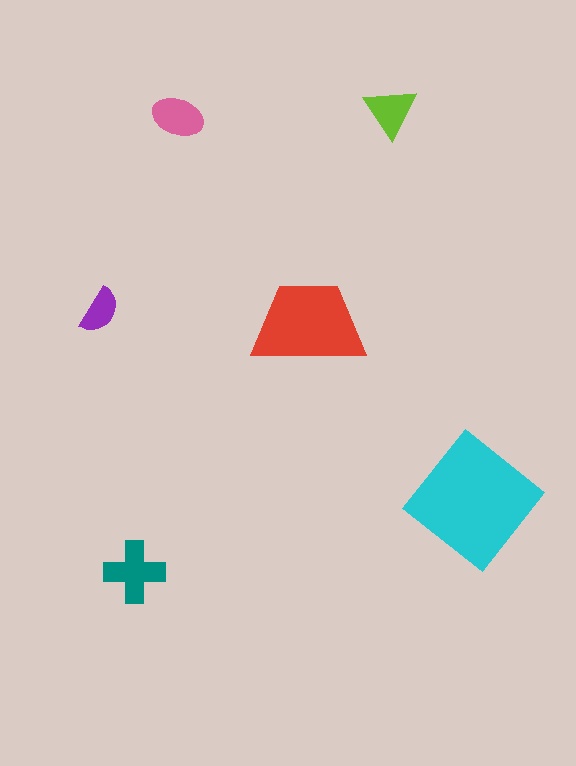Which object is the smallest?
The purple semicircle.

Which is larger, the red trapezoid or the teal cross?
The red trapezoid.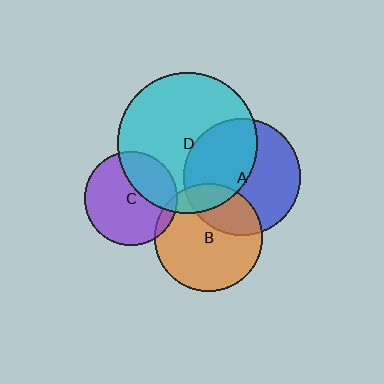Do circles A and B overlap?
Yes.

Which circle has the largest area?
Circle D (cyan).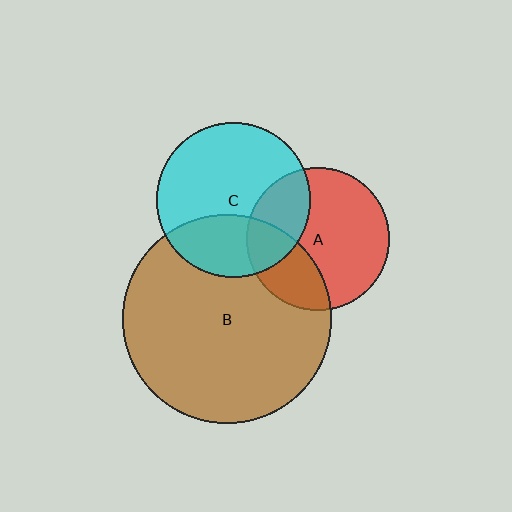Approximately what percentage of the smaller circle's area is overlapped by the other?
Approximately 30%.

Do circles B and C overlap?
Yes.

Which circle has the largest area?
Circle B (brown).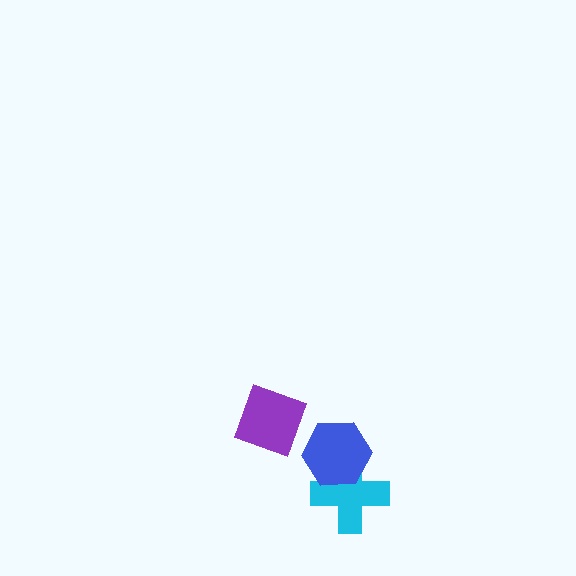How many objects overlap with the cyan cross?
1 object overlaps with the cyan cross.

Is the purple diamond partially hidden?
No, no other shape covers it.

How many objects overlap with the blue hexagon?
1 object overlaps with the blue hexagon.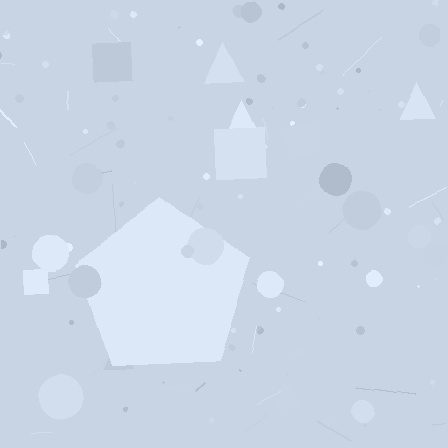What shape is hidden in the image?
A pentagon is hidden in the image.